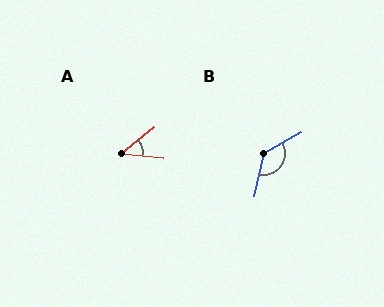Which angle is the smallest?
A, at approximately 44 degrees.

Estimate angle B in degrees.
Approximately 132 degrees.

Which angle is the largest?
B, at approximately 132 degrees.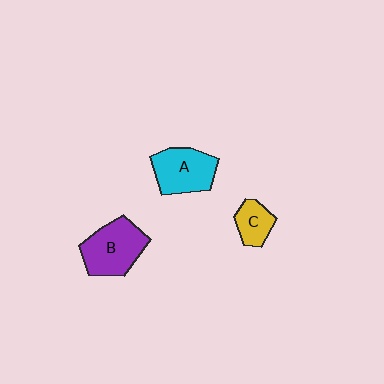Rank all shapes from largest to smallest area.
From largest to smallest: B (purple), A (cyan), C (yellow).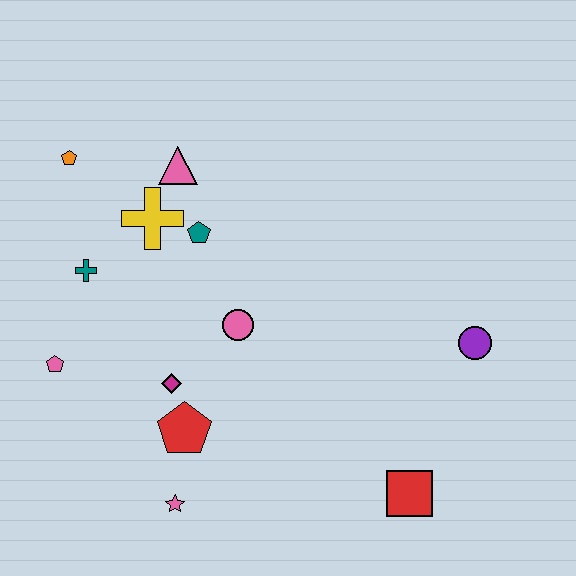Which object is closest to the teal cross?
The yellow cross is closest to the teal cross.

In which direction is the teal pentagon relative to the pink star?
The teal pentagon is above the pink star.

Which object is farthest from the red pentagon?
The purple circle is farthest from the red pentagon.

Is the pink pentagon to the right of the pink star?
No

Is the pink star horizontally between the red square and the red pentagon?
No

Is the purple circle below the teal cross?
Yes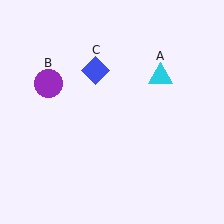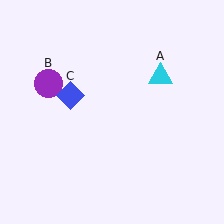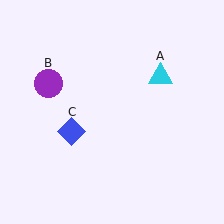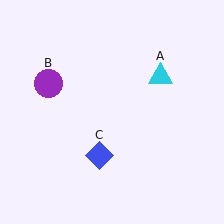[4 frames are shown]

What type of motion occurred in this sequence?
The blue diamond (object C) rotated counterclockwise around the center of the scene.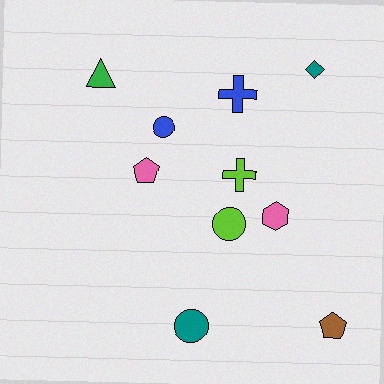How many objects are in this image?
There are 10 objects.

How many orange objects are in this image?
There are no orange objects.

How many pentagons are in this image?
There are 2 pentagons.